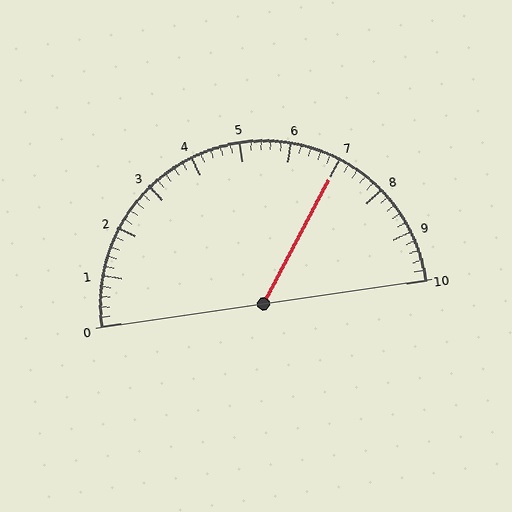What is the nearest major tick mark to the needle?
The nearest major tick mark is 7.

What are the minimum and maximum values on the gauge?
The gauge ranges from 0 to 10.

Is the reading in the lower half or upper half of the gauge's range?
The reading is in the upper half of the range (0 to 10).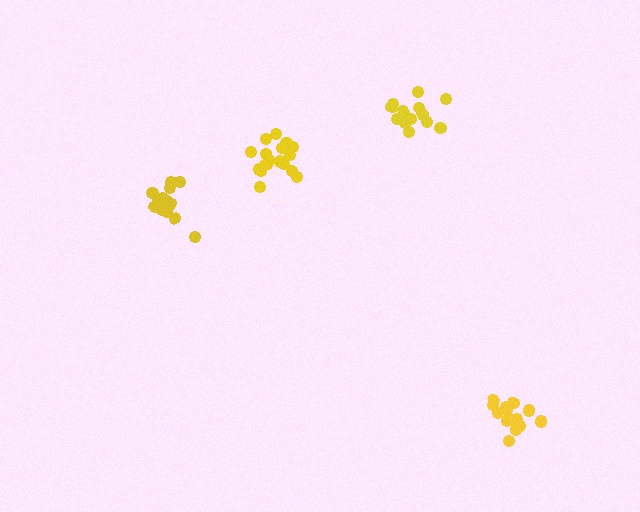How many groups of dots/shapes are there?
There are 4 groups.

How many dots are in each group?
Group 1: 18 dots, Group 2: 15 dots, Group 3: 15 dots, Group 4: 14 dots (62 total).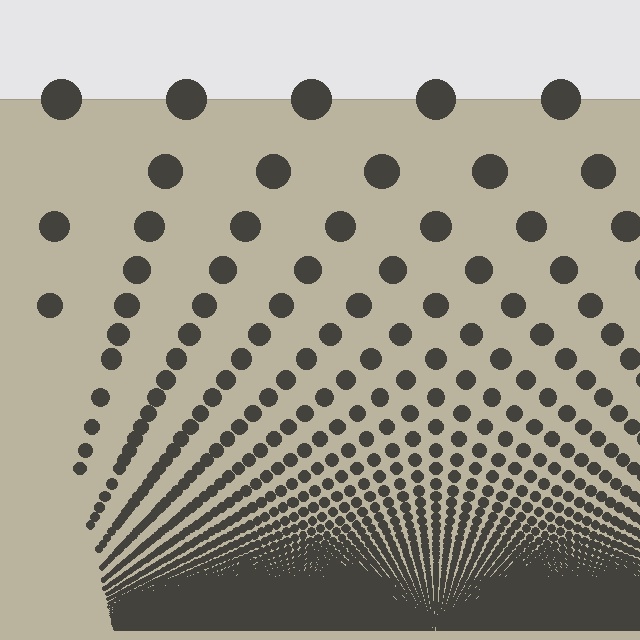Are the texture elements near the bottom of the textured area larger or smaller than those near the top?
Smaller. The gradient is inverted — elements near the bottom are smaller and denser.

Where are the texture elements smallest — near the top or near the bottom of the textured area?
Near the bottom.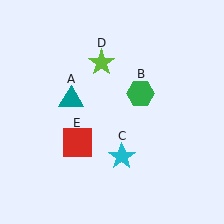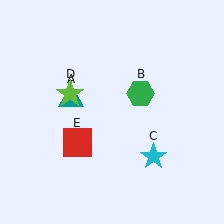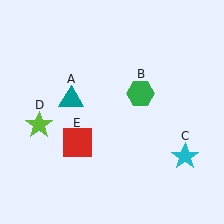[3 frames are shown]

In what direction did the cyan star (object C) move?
The cyan star (object C) moved right.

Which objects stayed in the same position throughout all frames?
Teal triangle (object A) and green hexagon (object B) and red square (object E) remained stationary.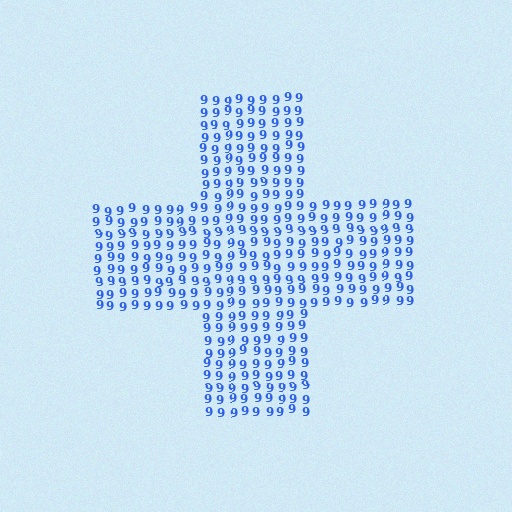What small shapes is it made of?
It is made of small digit 9's.